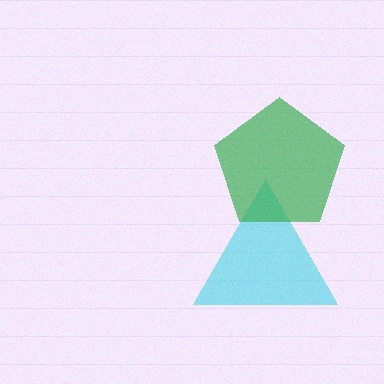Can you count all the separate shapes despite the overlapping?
Yes, there are 2 separate shapes.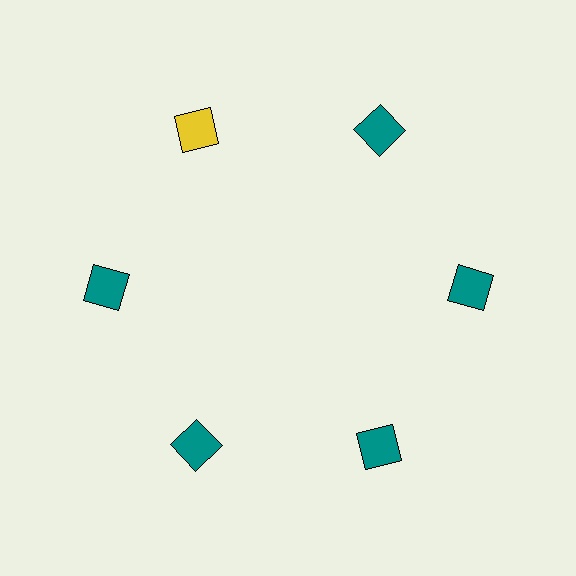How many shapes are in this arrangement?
There are 6 shapes arranged in a ring pattern.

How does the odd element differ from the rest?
It has a different color: yellow instead of teal.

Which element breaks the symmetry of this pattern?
The yellow square at roughly the 11 o'clock position breaks the symmetry. All other shapes are teal squares.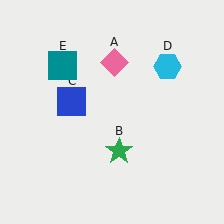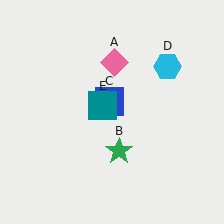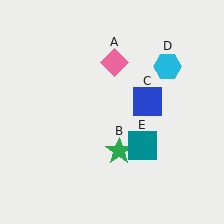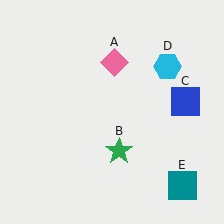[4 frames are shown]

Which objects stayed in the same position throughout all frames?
Pink diamond (object A) and green star (object B) and cyan hexagon (object D) remained stationary.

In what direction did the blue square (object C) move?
The blue square (object C) moved right.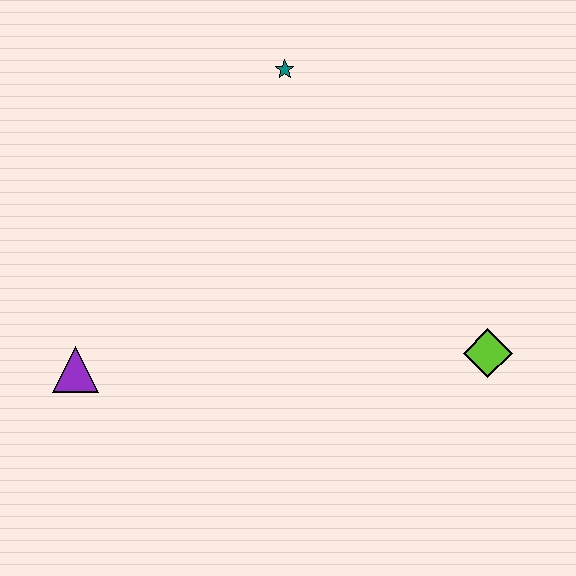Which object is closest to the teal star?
The lime diamond is closest to the teal star.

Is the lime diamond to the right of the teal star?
Yes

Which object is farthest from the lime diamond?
The purple triangle is farthest from the lime diamond.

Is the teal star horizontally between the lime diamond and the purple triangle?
Yes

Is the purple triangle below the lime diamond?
Yes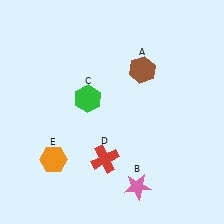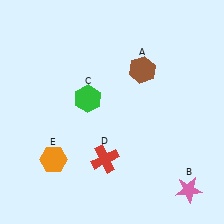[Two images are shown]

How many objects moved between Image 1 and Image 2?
1 object moved between the two images.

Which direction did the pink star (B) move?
The pink star (B) moved right.